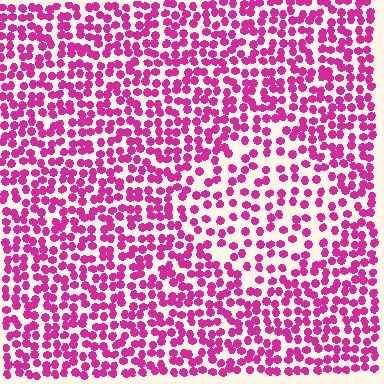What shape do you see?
I see a diamond.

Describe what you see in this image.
The image contains small magenta elements arranged at two different densities. A diamond-shaped region is visible where the elements are less densely packed than the surrounding area.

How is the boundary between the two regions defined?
The boundary is defined by a change in element density (approximately 1.7x ratio). All elements are the same color, size, and shape.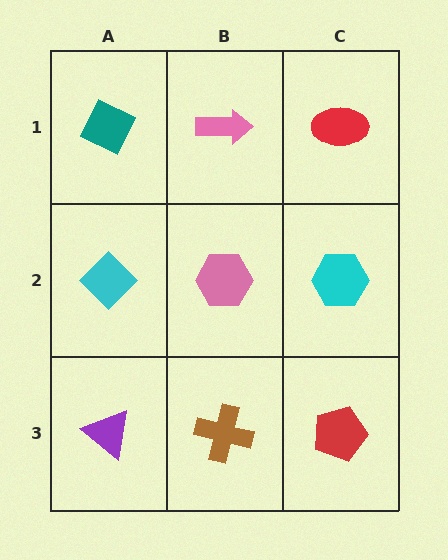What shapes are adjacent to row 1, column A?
A cyan diamond (row 2, column A), a pink arrow (row 1, column B).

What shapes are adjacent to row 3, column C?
A cyan hexagon (row 2, column C), a brown cross (row 3, column B).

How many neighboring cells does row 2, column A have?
3.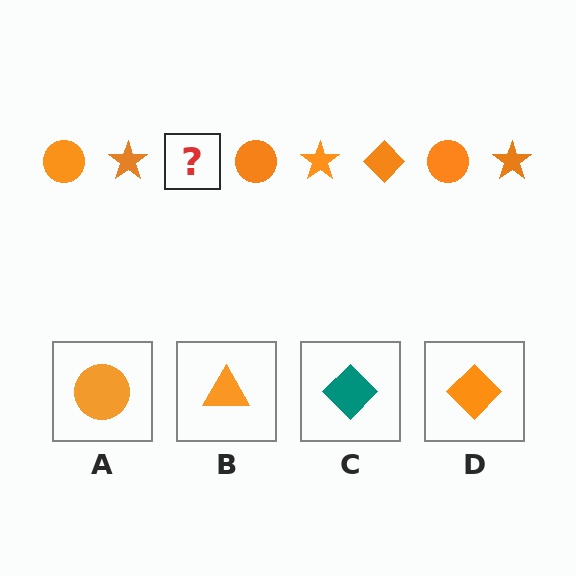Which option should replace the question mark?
Option D.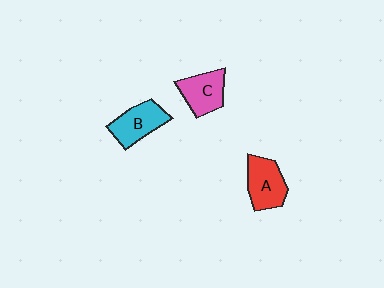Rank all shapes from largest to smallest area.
From largest to smallest: A (red), B (cyan), C (pink).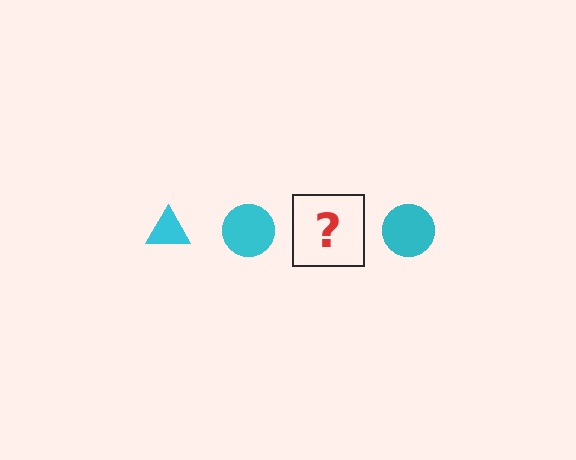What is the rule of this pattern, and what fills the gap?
The rule is that the pattern cycles through triangle, circle shapes in cyan. The gap should be filled with a cyan triangle.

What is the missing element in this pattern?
The missing element is a cyan triangle.